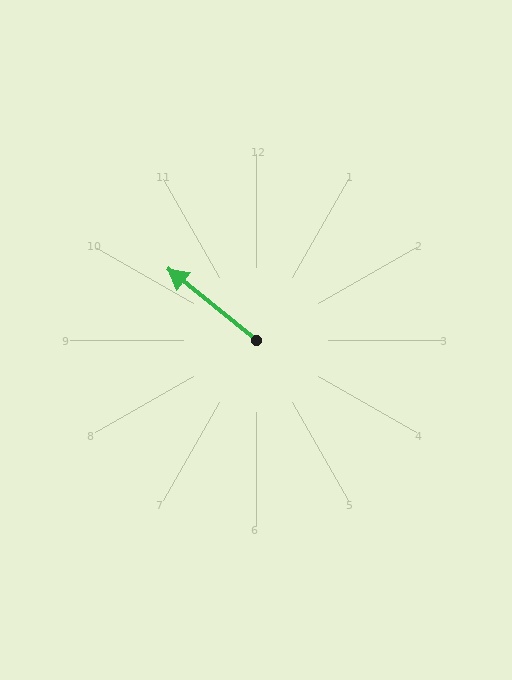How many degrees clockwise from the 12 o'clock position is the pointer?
Approximately 309 degrees.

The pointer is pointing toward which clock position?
Roughly 10 o'clock.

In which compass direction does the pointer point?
Northwest.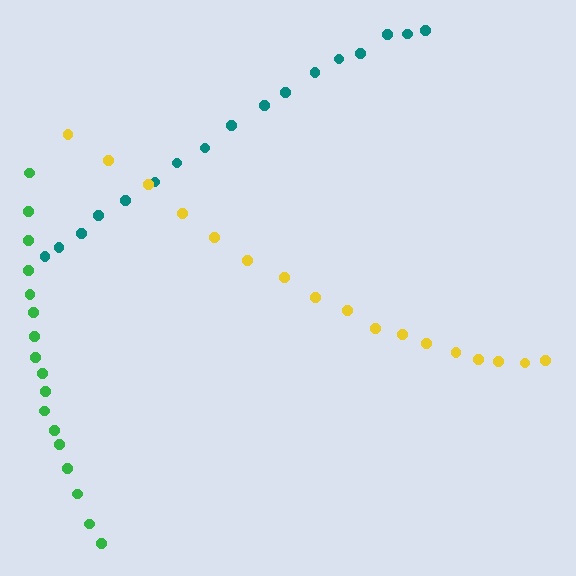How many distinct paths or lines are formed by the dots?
There are 3 distinct paths.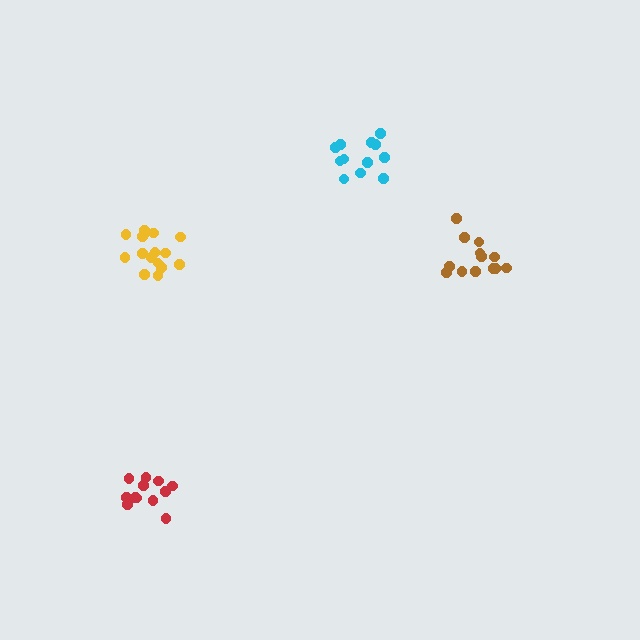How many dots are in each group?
Group 1: 13 dots, Group 2: 16 dots, Group 3: 12 dots, Group 4: 12 dots (53 total).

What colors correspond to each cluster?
The clusters are colored: brown, yellow, red, cyan.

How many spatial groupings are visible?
There are 4 spatial groupings.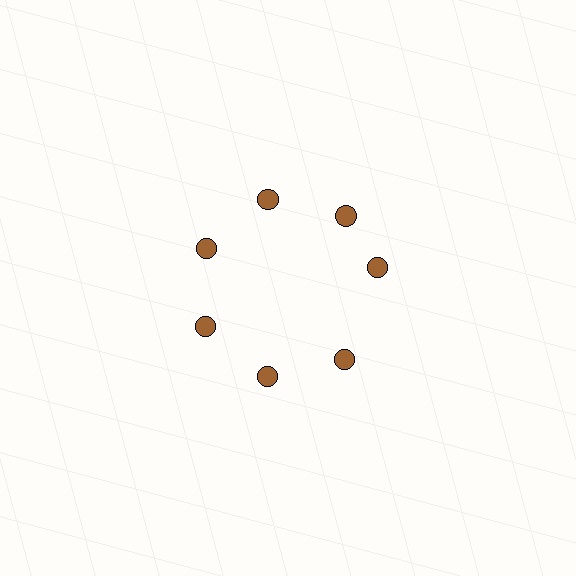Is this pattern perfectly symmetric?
No. The 7 brown circles are arranged in a ring, but one element near the 3 o'clock position is rotated out of alignment along the ring, breaking the 7-fold rotational symmetry.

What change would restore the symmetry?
The symmetry would be restored by rotating it back into even spacing with its neighbors so that all 7 circles sit at equal angles and equal distance from the center.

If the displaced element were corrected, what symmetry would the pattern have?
It would have 7-fold rotational symmetry — the pattern would map onto itself every 51 degrees.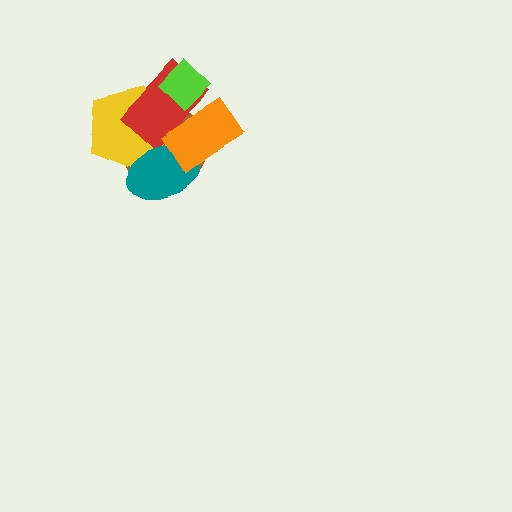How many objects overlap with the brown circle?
4 objects overlap with the brown circle.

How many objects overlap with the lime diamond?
2 objects overlap with the lime diamond.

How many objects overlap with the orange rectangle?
4 objects overlap with the orange rectangle.